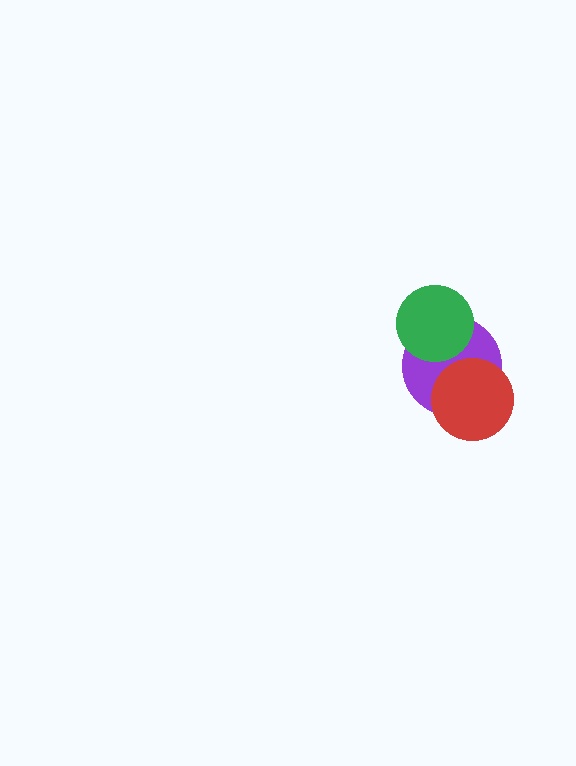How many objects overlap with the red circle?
1 object overlaps with the red circle.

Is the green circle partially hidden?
No, no other shape covers it.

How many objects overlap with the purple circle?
2 objects overlap with the purple circle.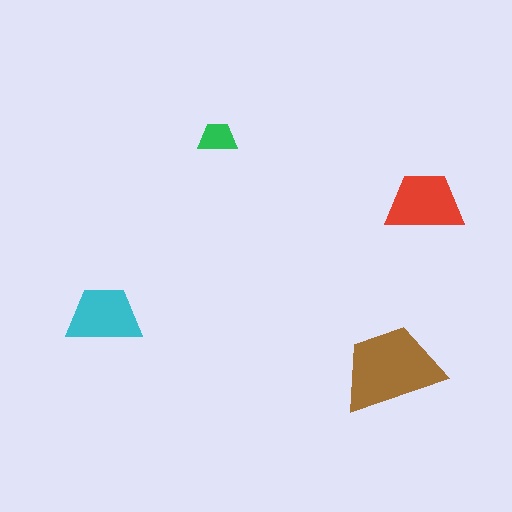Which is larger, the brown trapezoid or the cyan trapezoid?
The brown one.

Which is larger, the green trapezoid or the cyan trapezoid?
The cyan one.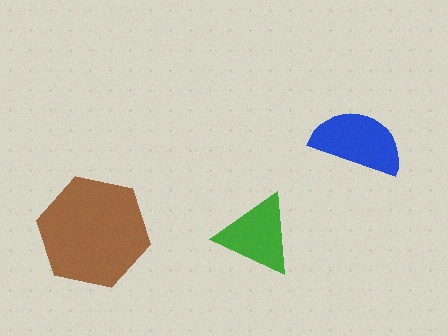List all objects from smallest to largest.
The green triangle, the blue semicircle, the brown hexagon.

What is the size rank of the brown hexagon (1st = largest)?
1st.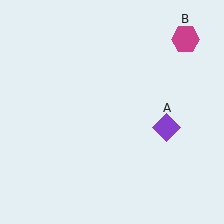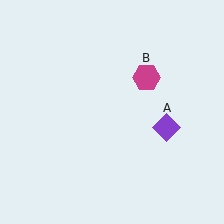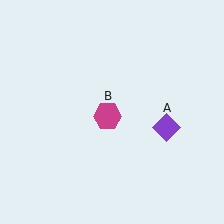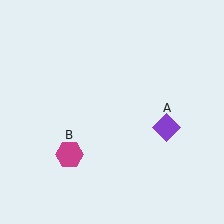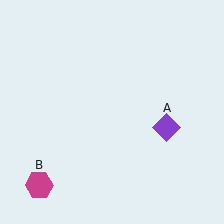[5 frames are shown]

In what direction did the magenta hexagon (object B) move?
The magenta hexagon (object B) moved down and to the left.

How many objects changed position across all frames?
1 object changed position: magenta hexagon (object B).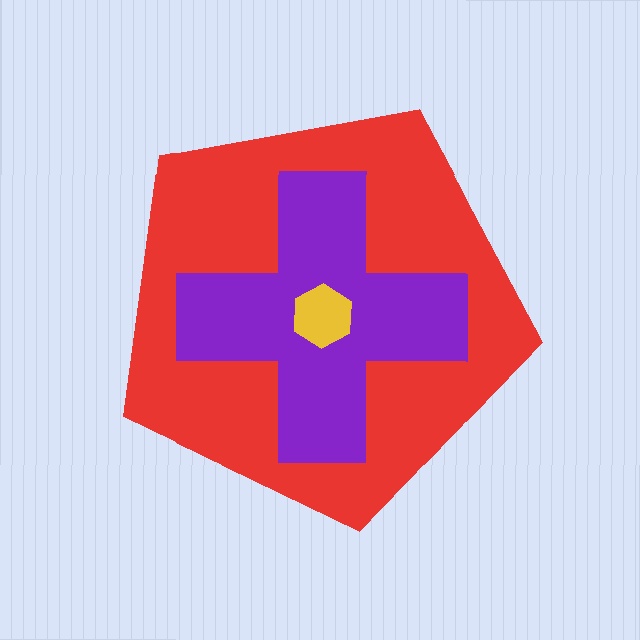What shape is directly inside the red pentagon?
The purple cross.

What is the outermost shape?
The red pentagon.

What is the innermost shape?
The yellow hexagon.